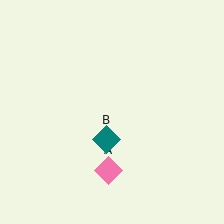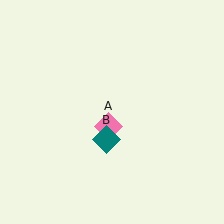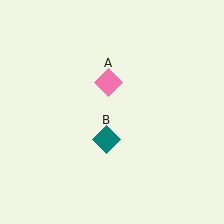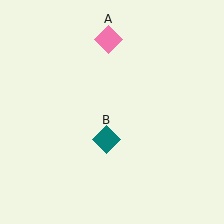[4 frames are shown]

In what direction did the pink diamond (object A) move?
The pink diamond (object A) moved up.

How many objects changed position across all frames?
1 object changed position: pink diamond (object A).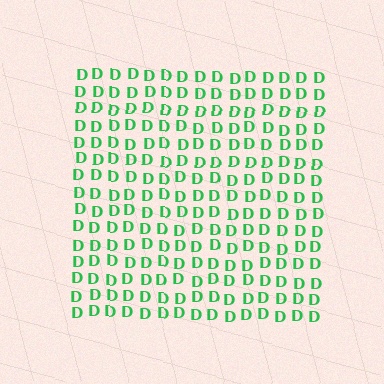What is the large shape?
The large shape is a square.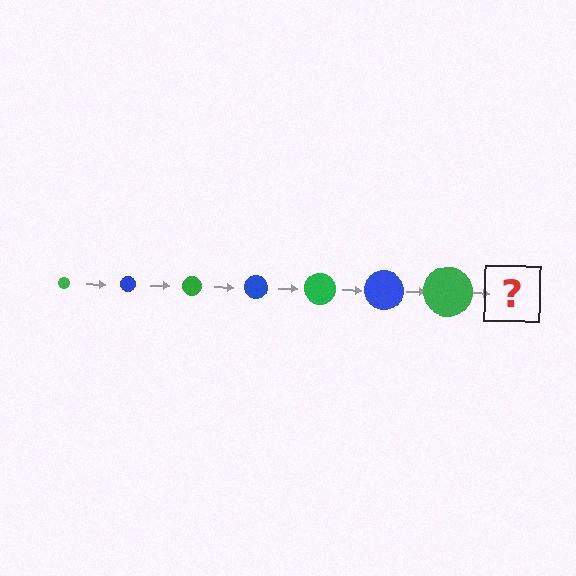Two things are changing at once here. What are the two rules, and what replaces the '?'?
The two rules are that the circle grows larger each step and the color cycles through green and blue. The '?' should be a blue circle, larger than the previous one.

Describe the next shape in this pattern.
It should be a blue circle, larger than the previous one.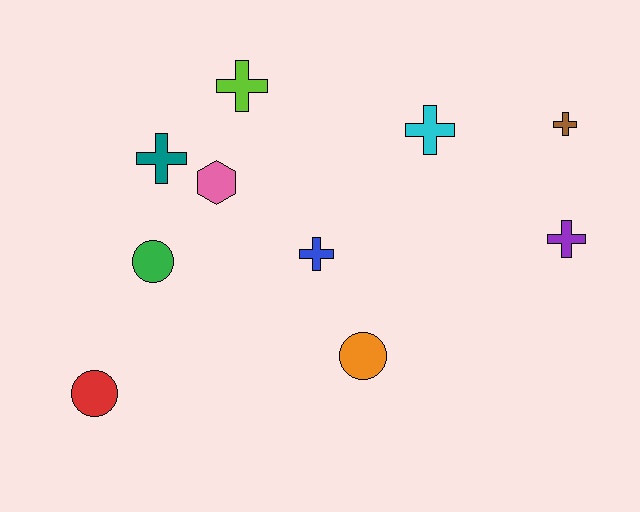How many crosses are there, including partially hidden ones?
There are 6 crosses.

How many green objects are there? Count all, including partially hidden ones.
There is 1 green object.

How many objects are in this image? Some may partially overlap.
There are 10 objects.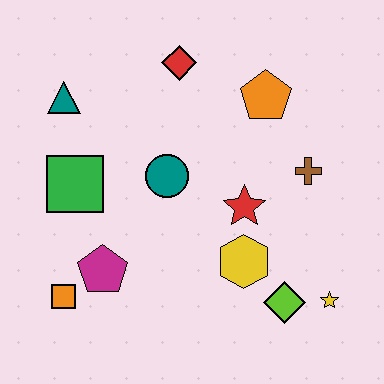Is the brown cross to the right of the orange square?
Yes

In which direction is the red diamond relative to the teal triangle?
The red diamond is to the right of the teal triangle.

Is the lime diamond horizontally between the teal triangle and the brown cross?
Yes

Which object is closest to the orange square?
The magenta pentagon is closest to the orange square.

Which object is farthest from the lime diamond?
The teal triangle is farthest from the lime diamond.